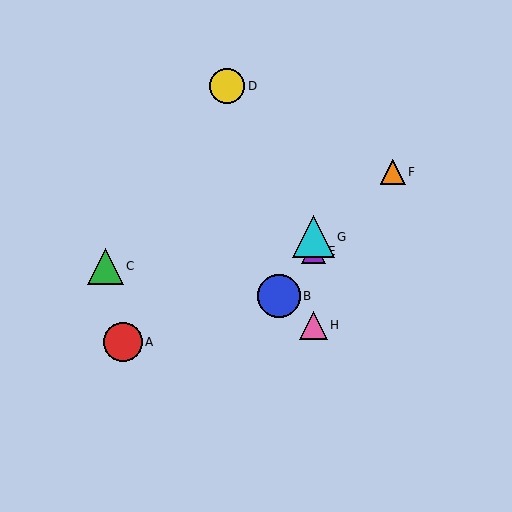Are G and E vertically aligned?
Yes, both are at x≈313.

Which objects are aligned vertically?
Objects E, G, H are aligned vertically.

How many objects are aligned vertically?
3 objects (E, G, H) are aligned vertically.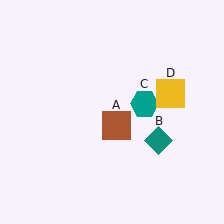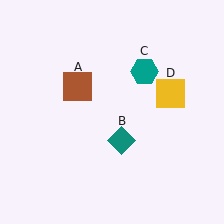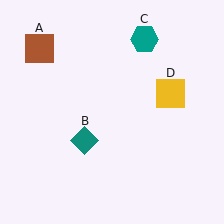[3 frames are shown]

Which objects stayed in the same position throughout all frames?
Yellow square (object D) remained stationary.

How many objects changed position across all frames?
3 objects changed position: brown square (object A), teal diamond (object B), teal hexagon (object C).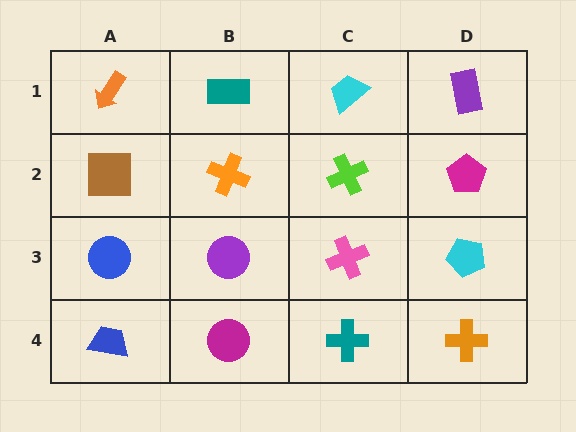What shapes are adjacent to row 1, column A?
A brown square (row 2, column A), a teal rectangle (row 1, column B).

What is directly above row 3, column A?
A brown square.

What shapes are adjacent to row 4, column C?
A pink cross (row 3, column C), a magenta circle (row 4, column B), an orange cross (row 4, column D).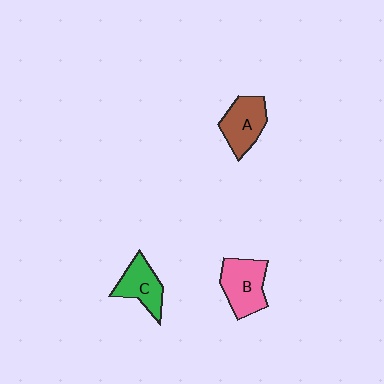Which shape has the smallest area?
Shape C (green).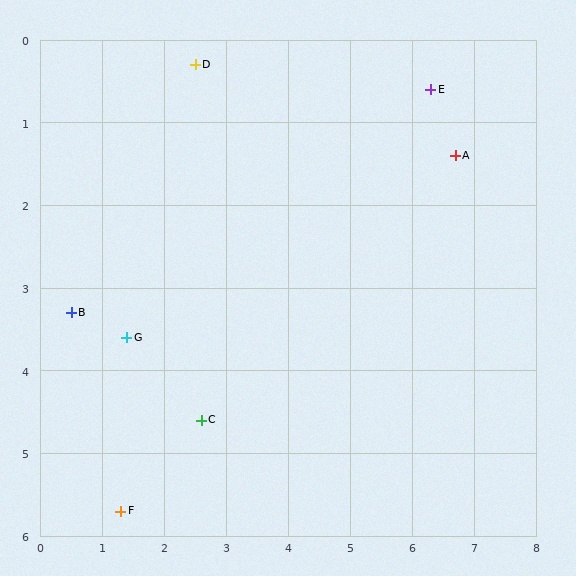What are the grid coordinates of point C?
Point C is at approximately (2.6, 4.6).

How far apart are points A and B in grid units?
Points A and B are about 6.5 grid units apart.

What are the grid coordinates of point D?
Point D is at approximately (2.5, 0.3).